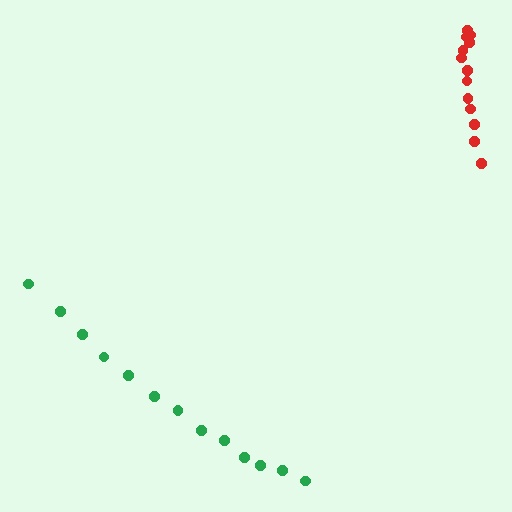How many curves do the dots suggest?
There are 2 distinct paths.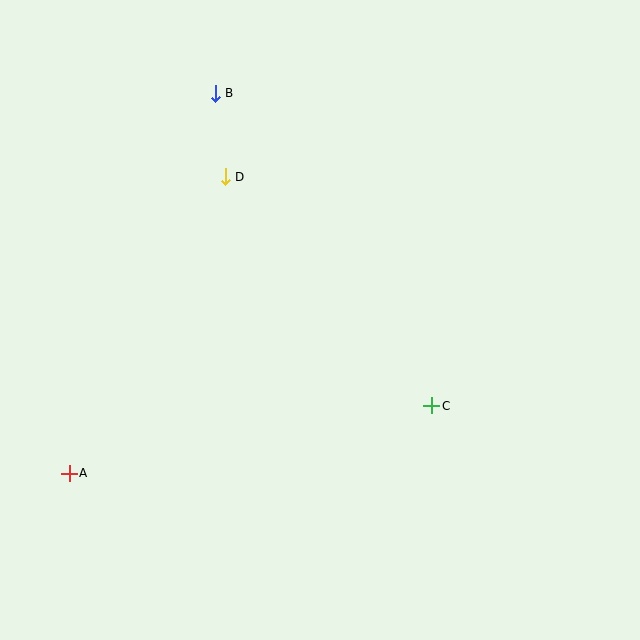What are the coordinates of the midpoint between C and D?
The midpoint between C and D is at (329, 291).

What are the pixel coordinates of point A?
Point A is at (69, 473).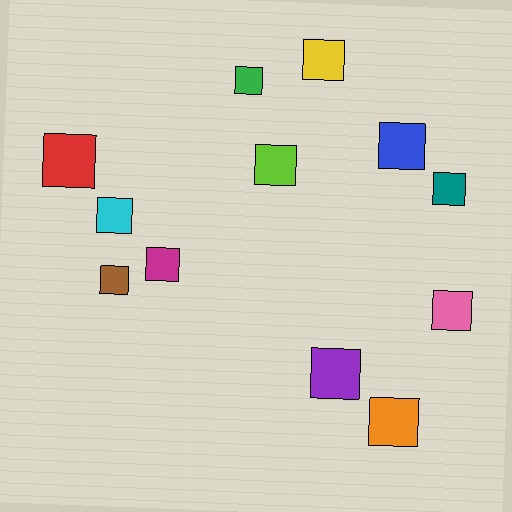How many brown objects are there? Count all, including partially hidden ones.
There is 1 brown object.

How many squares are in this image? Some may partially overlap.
There are 12 squares.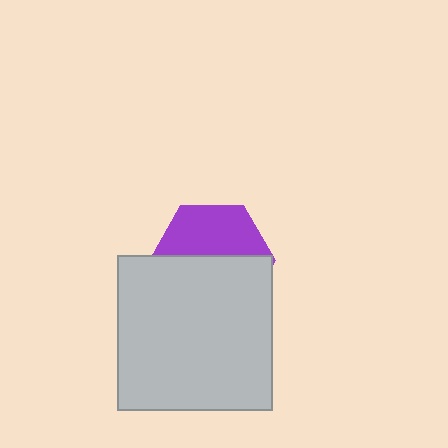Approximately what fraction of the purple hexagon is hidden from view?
Roughly 56% of the purple hexagon is hidden behind the light gray square.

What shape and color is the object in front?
The object in front is a light gray square.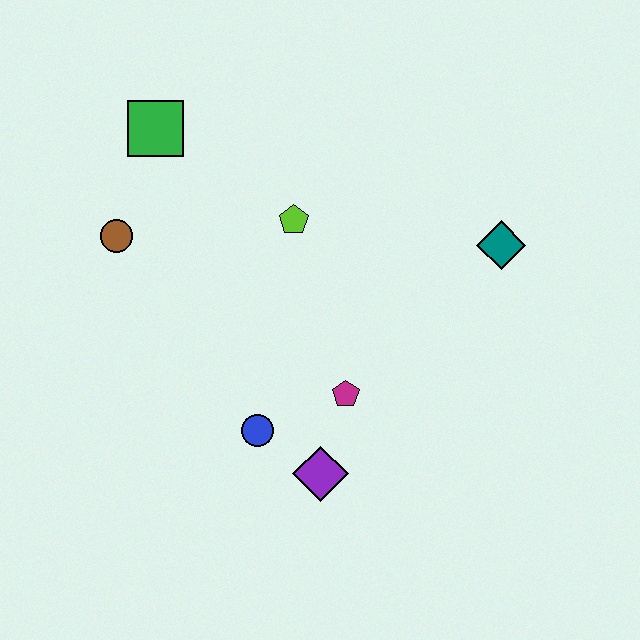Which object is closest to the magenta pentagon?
The purple diamond is closest to the magenta pentagon.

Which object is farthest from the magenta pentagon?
The green square is farthest from the magenta pentagon.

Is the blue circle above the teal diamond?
No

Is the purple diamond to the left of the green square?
No